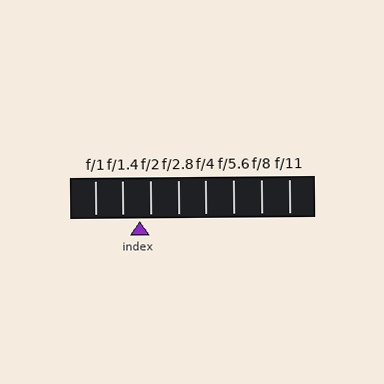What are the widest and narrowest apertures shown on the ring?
The widest aperture shown is f/1 and the narrowest is f/11.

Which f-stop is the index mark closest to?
The index mark is closest to f/2.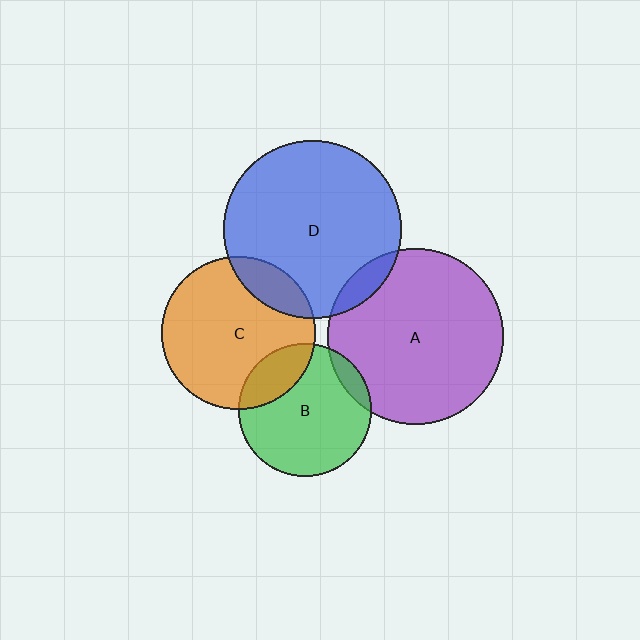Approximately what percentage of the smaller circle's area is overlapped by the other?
Approximately 15%.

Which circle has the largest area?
Circle D (blue).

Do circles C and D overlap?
Yes.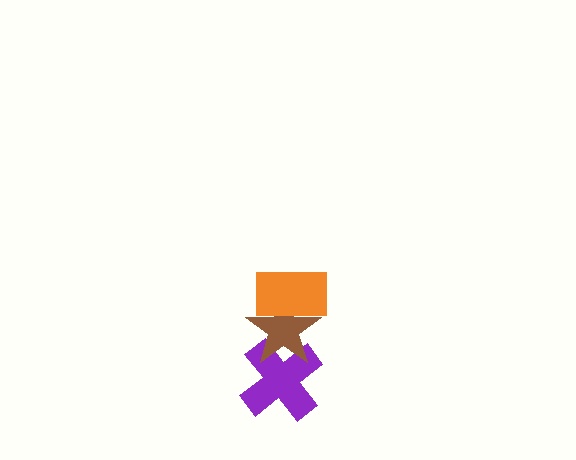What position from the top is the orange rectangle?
The orange rectangle is 1st from the top.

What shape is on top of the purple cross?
The brown star is on top of the purple cross.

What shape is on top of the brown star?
The orange rectangle is on top of the brown star.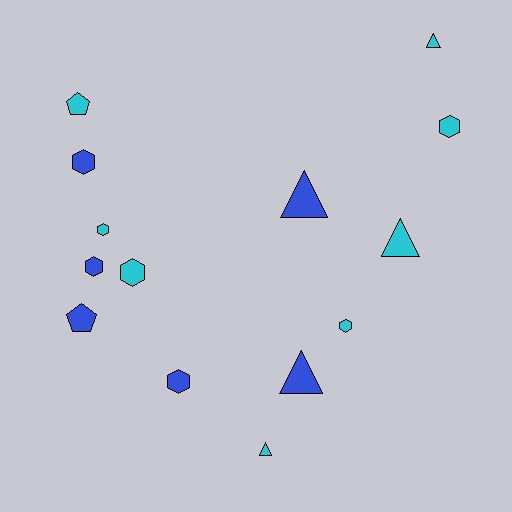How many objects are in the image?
There are 14 objects.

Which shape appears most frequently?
Hexagon, with 7 objects.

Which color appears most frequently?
Cyan, with 8 objects.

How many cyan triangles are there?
There are 3 cyan triangles.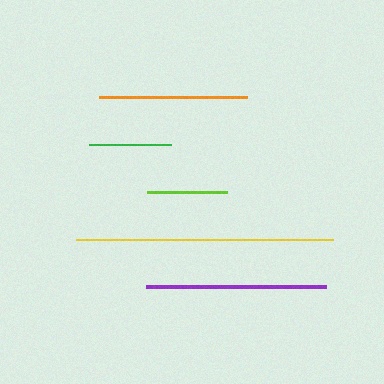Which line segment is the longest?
The yellow line is the longest at approximately 258 pixels.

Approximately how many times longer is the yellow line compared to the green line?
The yellow line is approximately 3.1 times the length of the green line.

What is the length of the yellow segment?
The yellow segment is approximately 258 pixels long.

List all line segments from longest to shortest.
From longest to shortest: yellow, purple, orange, green, lime.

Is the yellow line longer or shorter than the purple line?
The yellow line is longer than the purple line.